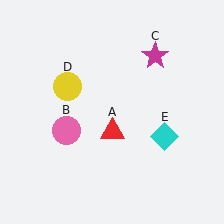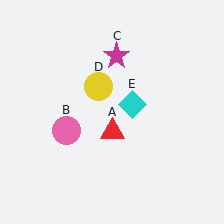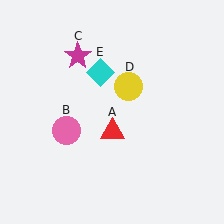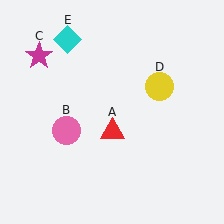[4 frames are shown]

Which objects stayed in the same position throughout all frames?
Red triangle (object A) and pink circle (object B) remained stationary.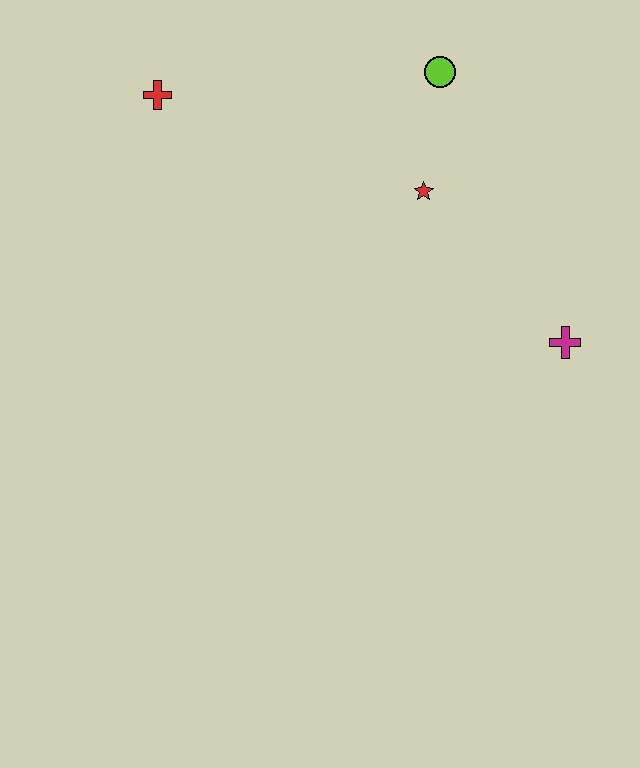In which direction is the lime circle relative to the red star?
The lime circle is above the red star.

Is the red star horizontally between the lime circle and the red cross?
Yes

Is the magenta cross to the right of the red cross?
Yes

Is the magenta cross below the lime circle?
Yes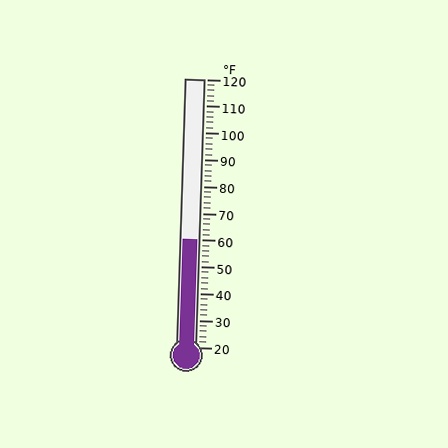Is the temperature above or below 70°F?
The temperature is below 70°F.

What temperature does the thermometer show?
The thermometer shows approximately 60°F.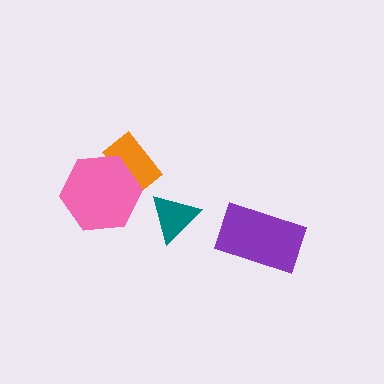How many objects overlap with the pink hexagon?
1 object overlaps with the pink hexagon.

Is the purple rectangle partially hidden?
No, no other shape covers it.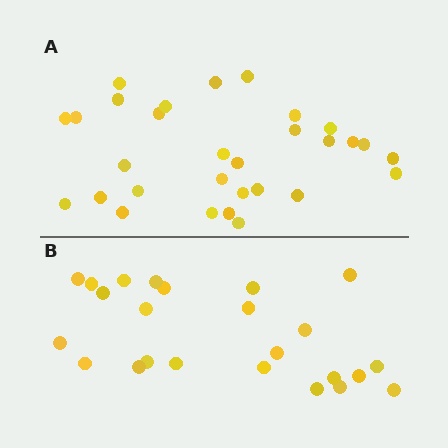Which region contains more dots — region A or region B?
Region A (the top region) has more dots.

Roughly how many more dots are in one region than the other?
Region A has about 6 more dots than region B.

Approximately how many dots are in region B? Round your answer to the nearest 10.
About 20 dots. (The exact count is 24, which rounds to 20.)